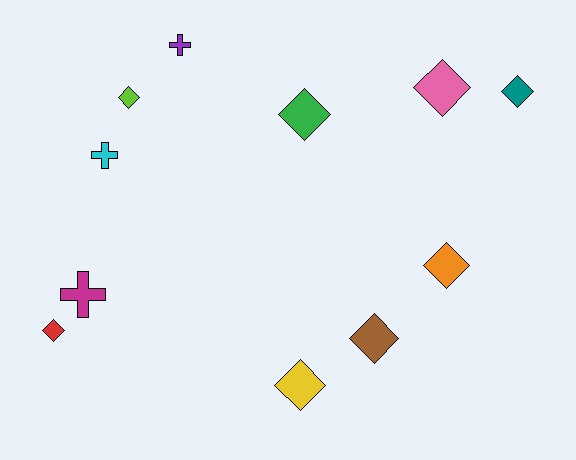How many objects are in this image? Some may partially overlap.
There are 11 objects.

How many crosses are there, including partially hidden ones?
There are 3 crosses.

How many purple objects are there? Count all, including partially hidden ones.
There is 1 purple object.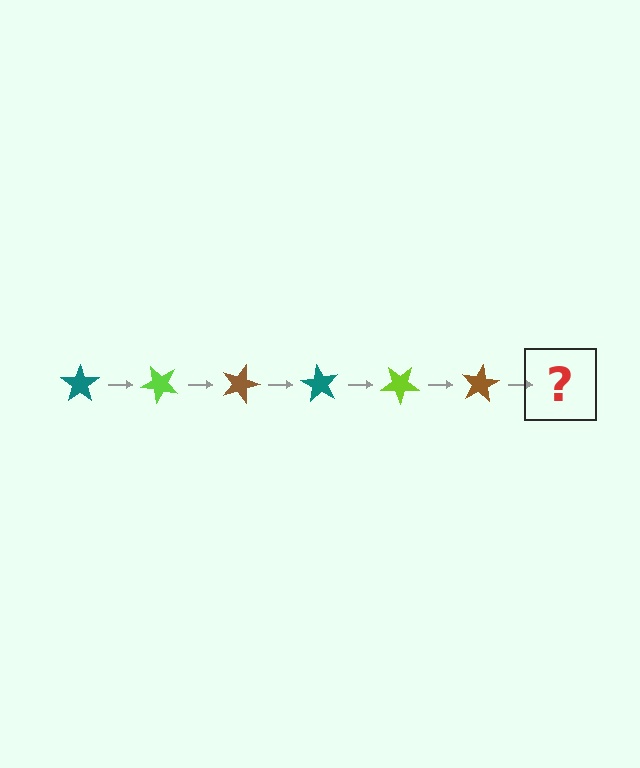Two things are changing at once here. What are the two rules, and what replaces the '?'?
The two rules are that it rotates 45 degrees each step and the color cycles through teal, lime, and brown. The '?' should be a teal star, rotated 270 degrees from the start.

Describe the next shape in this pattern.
It should be a teal star, rotated 270 degrees from the start.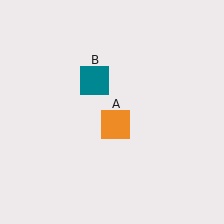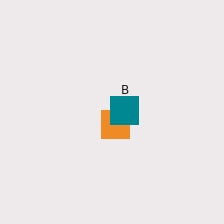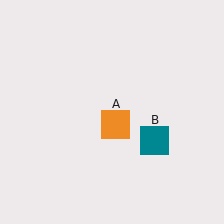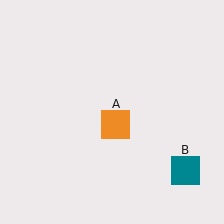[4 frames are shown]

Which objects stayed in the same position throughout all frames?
Orange square (object A) remained stationary.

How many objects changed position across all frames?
1 object changed position: teal square (object B).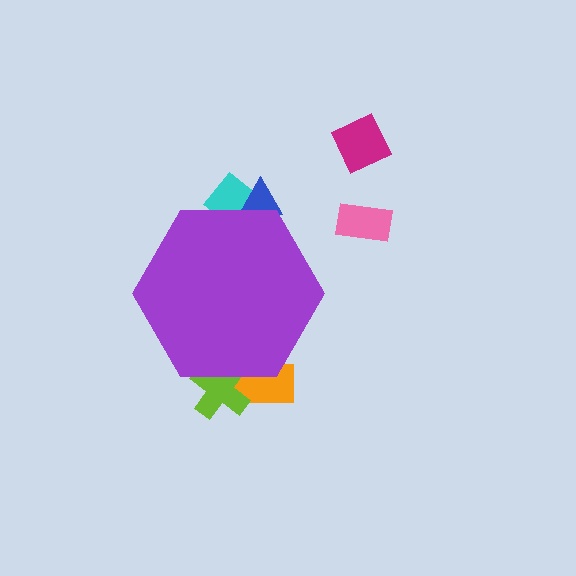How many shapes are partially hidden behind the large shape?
4 shapes are partially hidden.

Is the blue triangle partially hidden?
Yes, the blue triangle is partially hidden behind the purple hexagon.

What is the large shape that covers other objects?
A purple hexagon.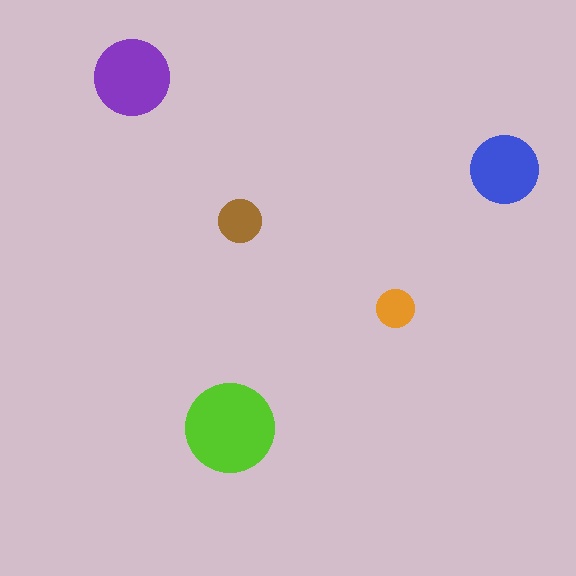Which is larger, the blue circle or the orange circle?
The blue one.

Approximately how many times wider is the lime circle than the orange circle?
About 2.5 times wider.